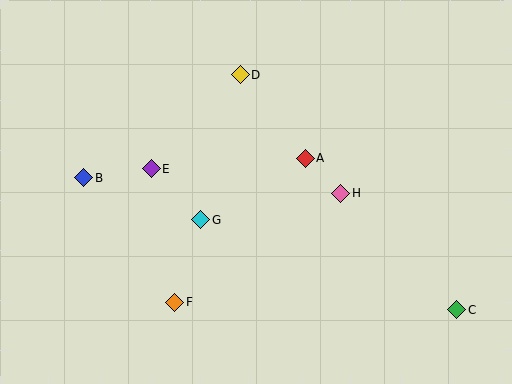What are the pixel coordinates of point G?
Point G is at (201, 220).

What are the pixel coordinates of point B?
Point B is at (84, 178).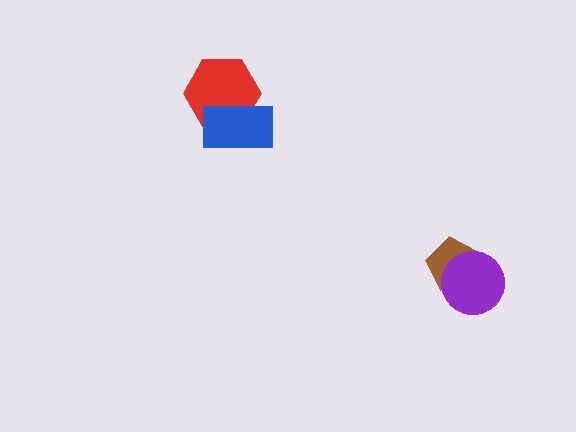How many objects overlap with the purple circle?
1 object overlaps with the purple circle.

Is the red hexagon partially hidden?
Yes, it is partially covered by another shape.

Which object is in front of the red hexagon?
The blue rectangle is in front of the red hexagon.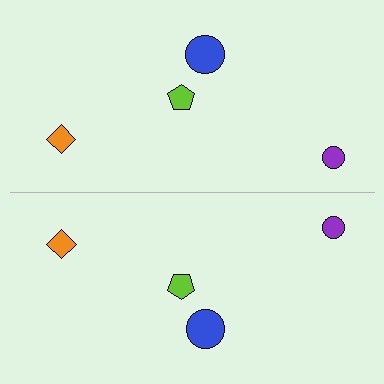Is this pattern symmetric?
Yes, this pattern has bilateral (reflection) symmetry.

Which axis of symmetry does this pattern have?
The pattern has a horizontal axis of symmetry running through the center of the image.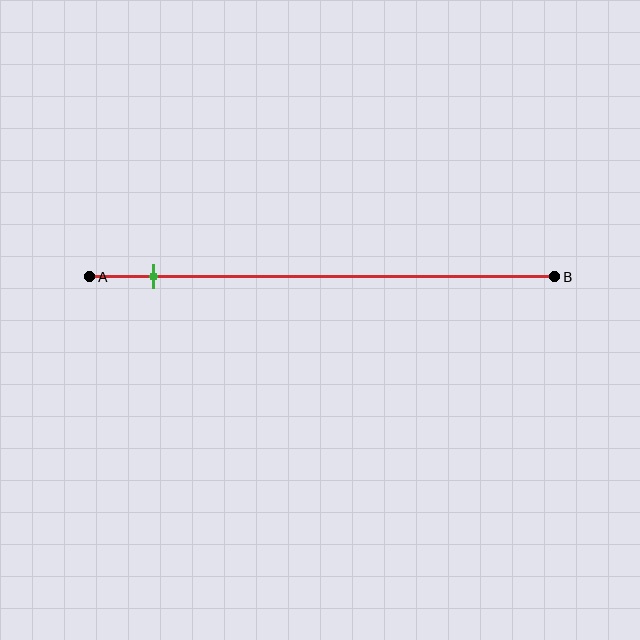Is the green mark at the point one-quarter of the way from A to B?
No, the mark is at about 15% from A, not at the 25% one-quarter point.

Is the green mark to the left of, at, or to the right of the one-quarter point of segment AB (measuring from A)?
The green mark is to the left of the one-quarter point of segment AB.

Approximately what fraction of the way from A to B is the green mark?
The green mark is approximately 15% of the way from A to B.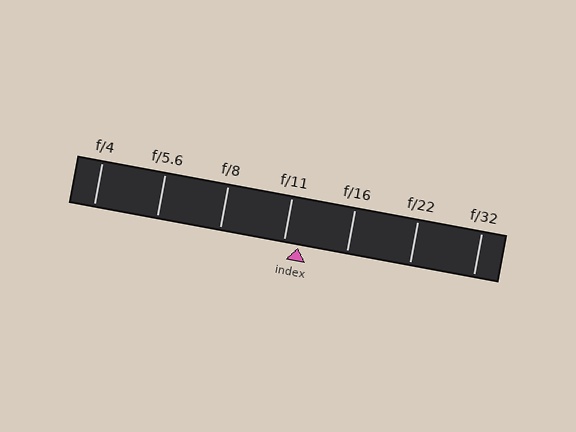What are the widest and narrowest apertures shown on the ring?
The widest aperture shown is f/4 and the narrowest is f/32.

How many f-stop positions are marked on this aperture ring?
There are 7 f-stop positions marked.